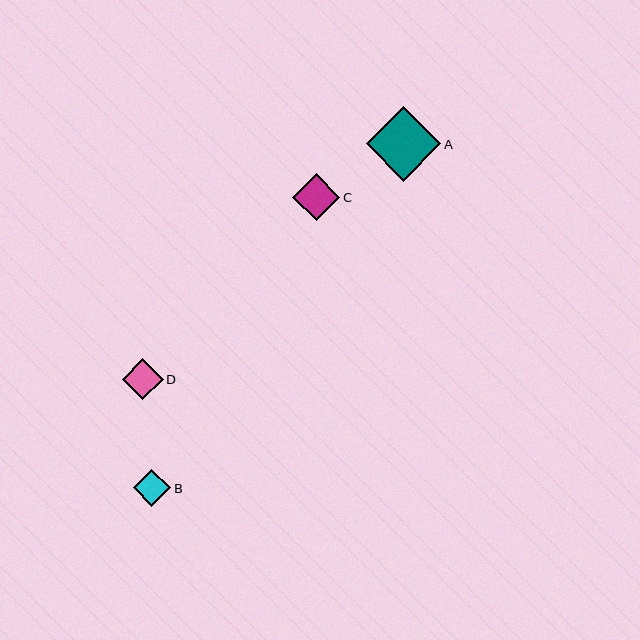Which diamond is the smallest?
Diamond B is the smallest with a size of approximately 38 pixels.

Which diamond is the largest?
Diamond A is the largest with a size of approximately 75 pixels.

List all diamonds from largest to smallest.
From largest to smallest: A, C, D, B.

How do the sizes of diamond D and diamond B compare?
Diamond D and diamond B are approximately the same size.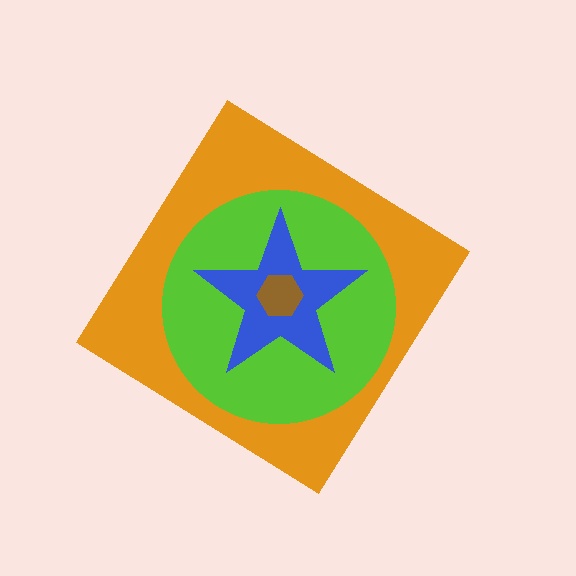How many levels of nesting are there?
4.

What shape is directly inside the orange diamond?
The lime circle.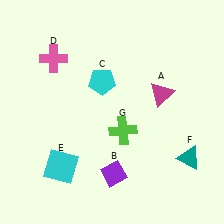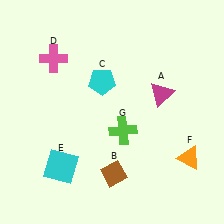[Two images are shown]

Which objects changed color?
B changed from purple to brown. F changed from teal to orange.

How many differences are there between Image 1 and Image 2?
There are 2 differences between the two images.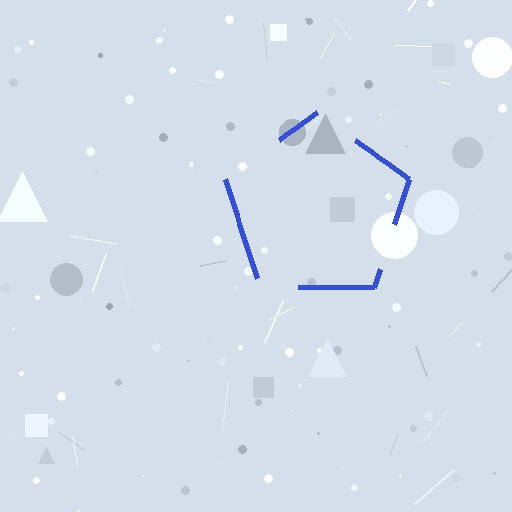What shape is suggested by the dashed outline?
The dashed outline suggests a pentagon.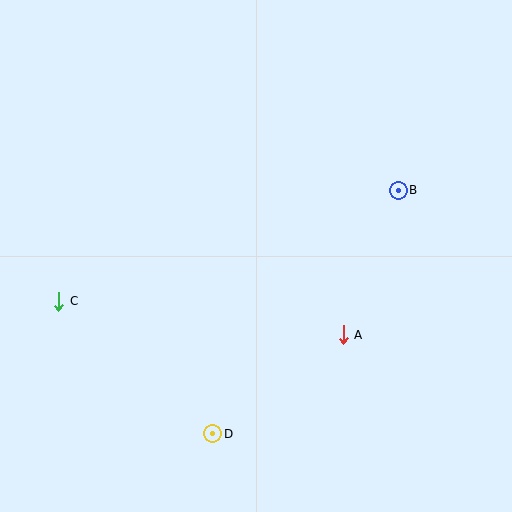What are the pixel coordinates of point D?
Point D is at (213, 434).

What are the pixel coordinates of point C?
Point C is at (59, 301).